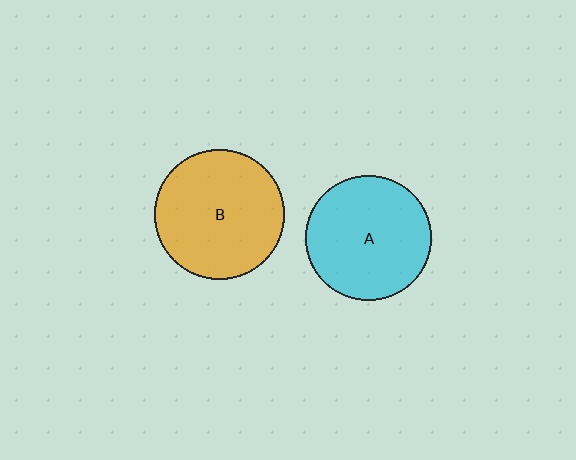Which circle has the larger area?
Circle B (orange).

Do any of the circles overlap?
No, none of the circles overlap.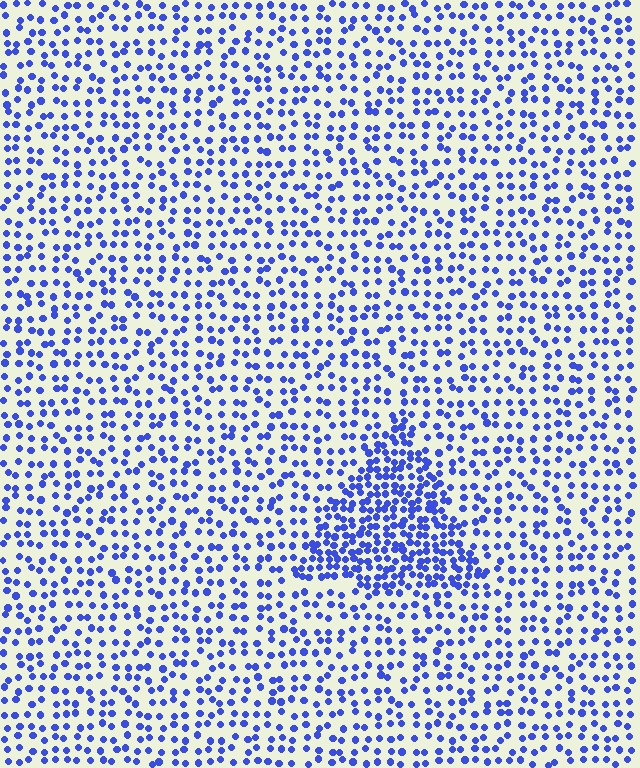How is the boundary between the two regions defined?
The boundary is defined by a change in element density (approximately 2.1x ratio). All elements are the same color, size, and shape.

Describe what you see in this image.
The image contains small blue elements arranged at two different densities. A triangle-shaped region is visible where the elements are more densely packed than the surrounding area.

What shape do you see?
I see a triangle.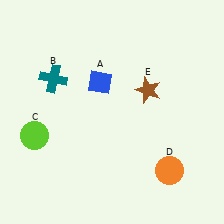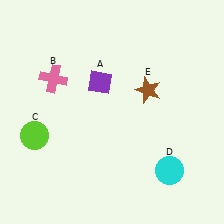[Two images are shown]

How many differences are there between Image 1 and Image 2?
There are 3 differences between the two images.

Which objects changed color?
A changed from blue to purple. B changed from teal to pink. D changed from orange to cyan.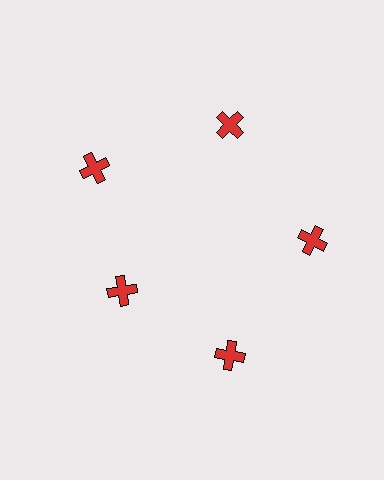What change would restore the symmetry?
The symmetry would be restored by moving it outward, back onto the ring so that all 5 crosses sit at equal angles and equal distance from the center.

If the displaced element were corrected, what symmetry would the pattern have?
It would have 5-fold rotational symmetry — the pattern would map onto itself every 72 degrees.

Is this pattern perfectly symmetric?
No. The 5 red crosses are arranged in a ring, but one element near the 8 o'clock position is pulled inward toward the center, breaking the 5-fold rotational symmetry.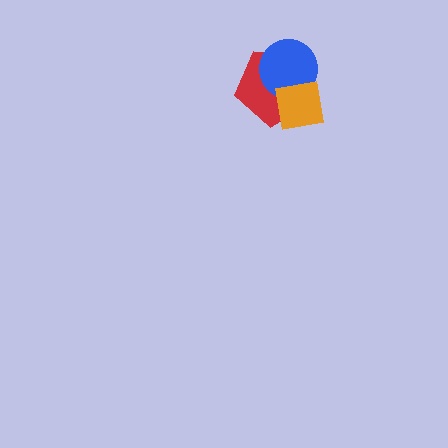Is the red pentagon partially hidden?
Yes, it is partially covered by another shape.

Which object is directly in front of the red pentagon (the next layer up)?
The blue circle is directly in front of the red pentagon.